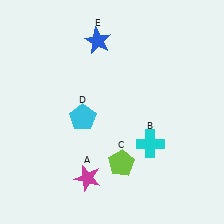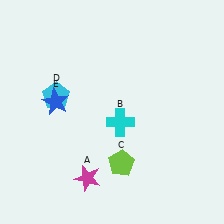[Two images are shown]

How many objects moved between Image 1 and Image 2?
3 objects moved between the two images.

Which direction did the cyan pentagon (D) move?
The cyan pentagon (D) moved left.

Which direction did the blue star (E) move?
The blue star (E) moved down.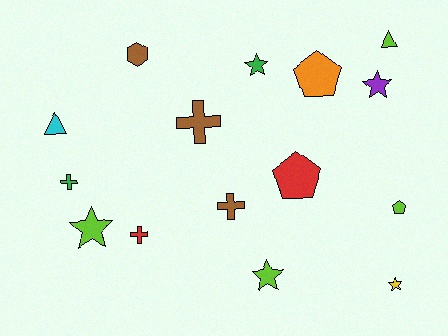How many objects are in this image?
There are 15 objects.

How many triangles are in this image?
There are 2 triangles.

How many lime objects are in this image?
There are 4 lime objects.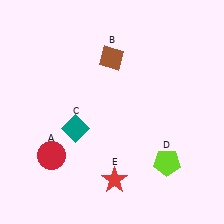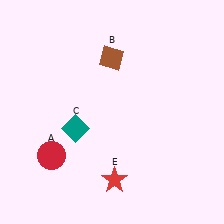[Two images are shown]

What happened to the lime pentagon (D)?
The lime pentagon (D) was removed in Image 2. It was in the bottom-right area of Image 1.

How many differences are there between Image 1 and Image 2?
There is 1 difference between the two images.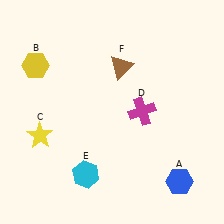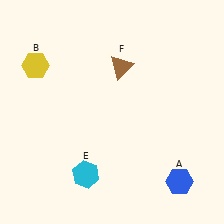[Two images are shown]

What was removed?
The magenta cross (D), the yellow star (C) were removed in Image 2.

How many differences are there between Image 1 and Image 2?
There are 2 differences between the two images.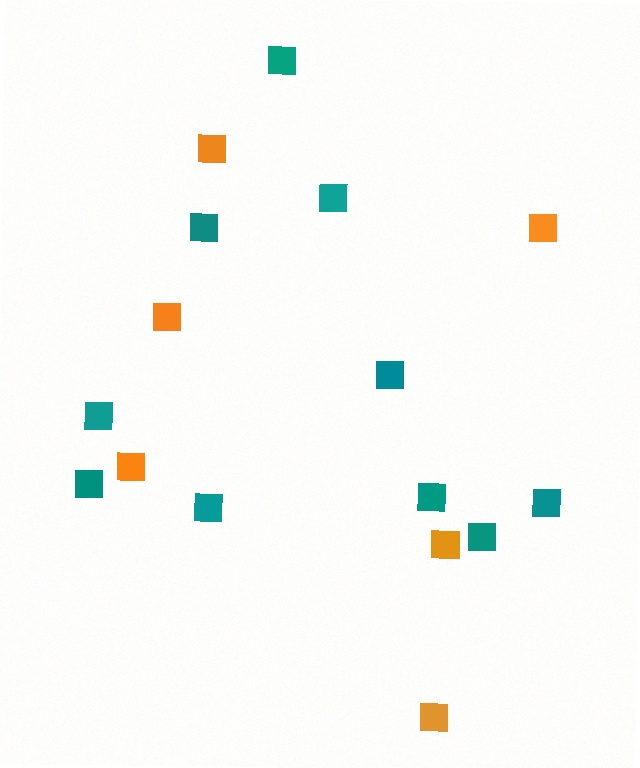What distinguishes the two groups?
There are 2 groups: one group of teal squares (10) and one group of orange squares (6).